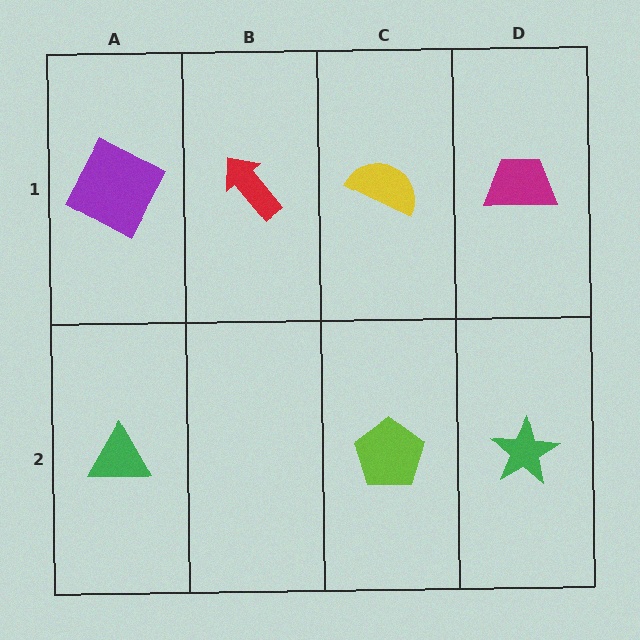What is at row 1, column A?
A purple square.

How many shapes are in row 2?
3 shapes.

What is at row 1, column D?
A magenta trapezoid.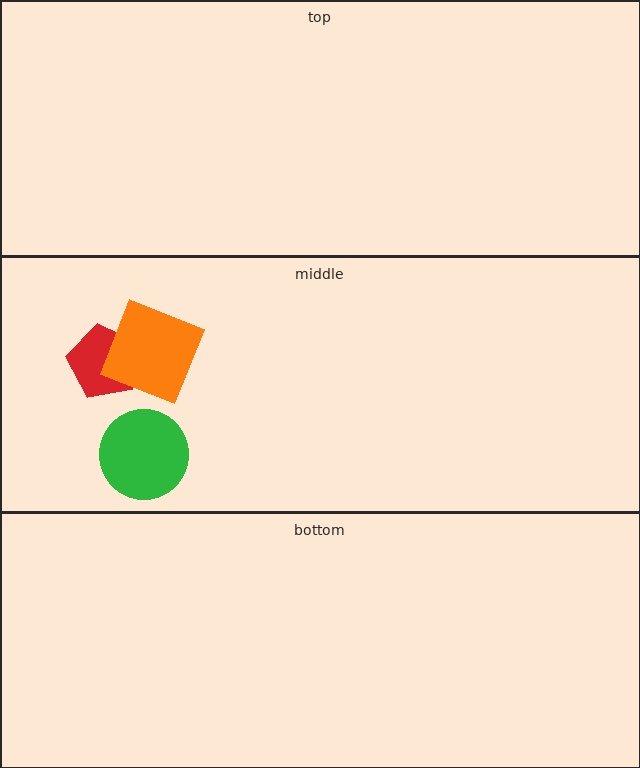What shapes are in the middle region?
The red pentagon, the orange square, the green circle.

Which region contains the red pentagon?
The middle region.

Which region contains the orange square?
The middle region.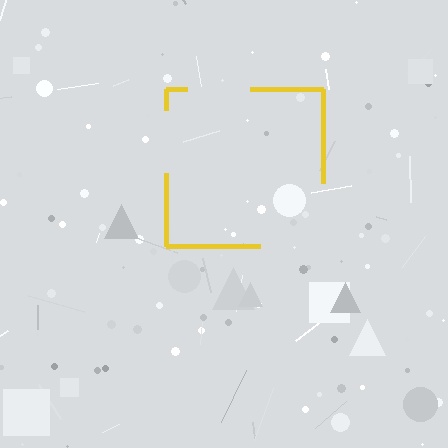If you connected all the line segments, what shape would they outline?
They would outline a square.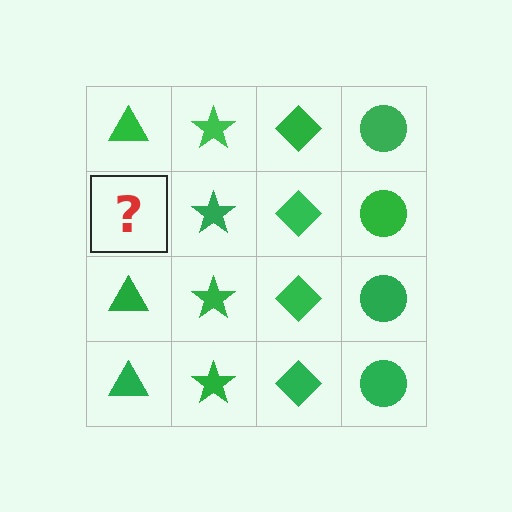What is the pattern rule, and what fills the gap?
The rule is that each column has a consistent shape. The gap should be filled with a green triangle.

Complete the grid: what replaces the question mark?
The question mark should be replaced with a green triangle.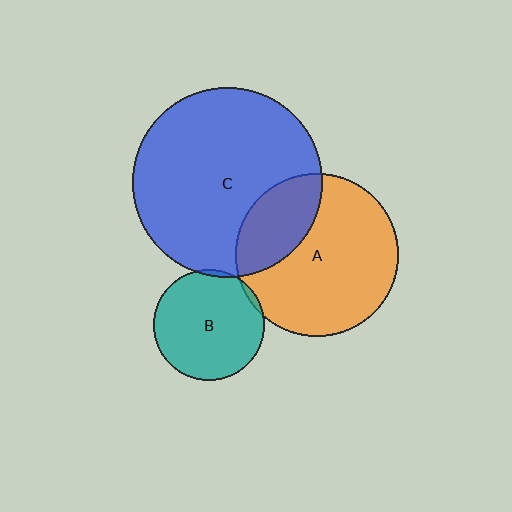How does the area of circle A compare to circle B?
Approximately 2.1 times.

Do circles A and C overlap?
Yes.